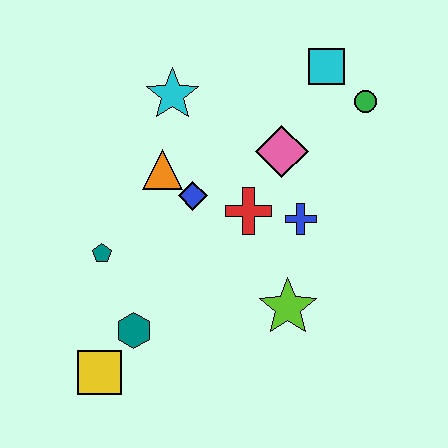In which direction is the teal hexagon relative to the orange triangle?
The teal hexagon is below the orange triangle.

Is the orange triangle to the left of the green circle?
Yes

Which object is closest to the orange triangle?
The blue diamond is closest to the orange triangle.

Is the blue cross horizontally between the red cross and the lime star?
No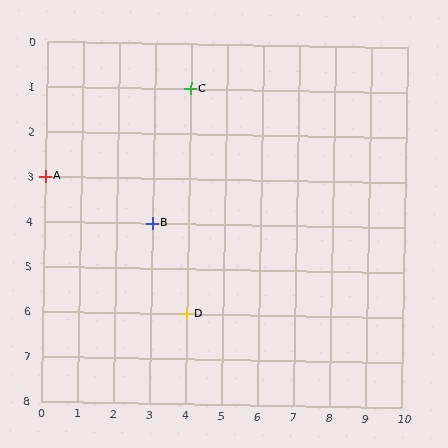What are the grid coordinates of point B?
Point B is at grid coordinates (3, 4).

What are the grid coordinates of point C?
Point C is at grid coordinates (4, 1).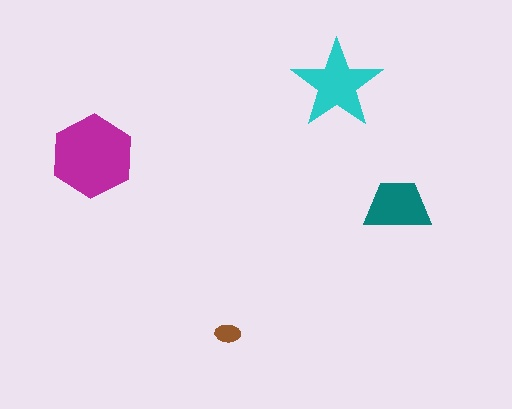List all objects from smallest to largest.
The brown ellipse, the teal trapezoid, the cyan star, the magenta hexagon.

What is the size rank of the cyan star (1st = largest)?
2nd.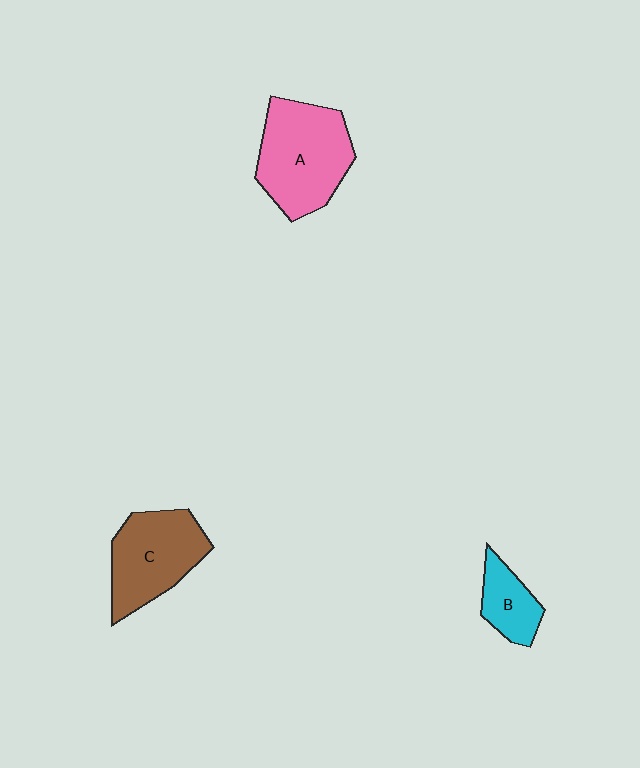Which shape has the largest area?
Shape A (pink).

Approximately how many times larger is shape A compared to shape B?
Approximately 2.4 times.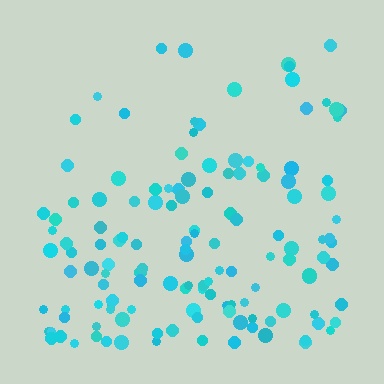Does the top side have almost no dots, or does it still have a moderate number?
Still a moderate number, just noticeably fewer than the bottom.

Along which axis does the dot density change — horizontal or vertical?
Vertical.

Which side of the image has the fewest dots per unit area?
The top.